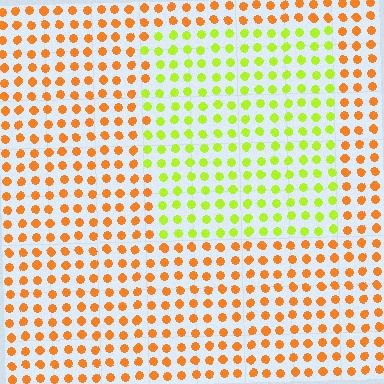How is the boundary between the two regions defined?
The boundary is defined purely by a slight shift in hue (about 54 degrees). Spacing, size, and orientation are identical on both sides.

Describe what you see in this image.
The image is filled with small orange elements in a uniform arrangement. A rectangle-shaped region is visible where the elements are tinted to a slightly different hue, forming a subtle color boundary.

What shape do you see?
I see a rectangle.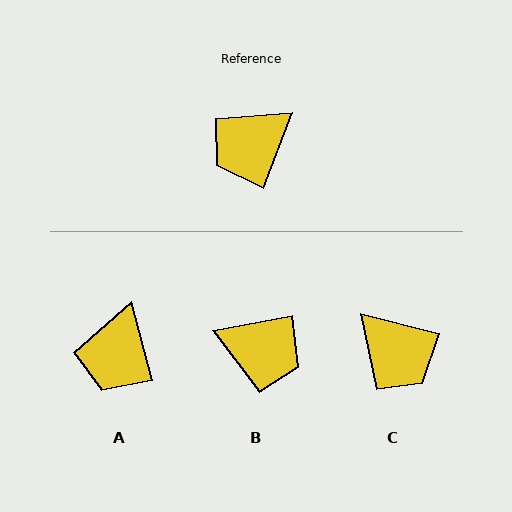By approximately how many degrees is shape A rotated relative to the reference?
Approximately 36 degrees counter-clockwise.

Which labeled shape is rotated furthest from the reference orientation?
B, about 122 degrees away.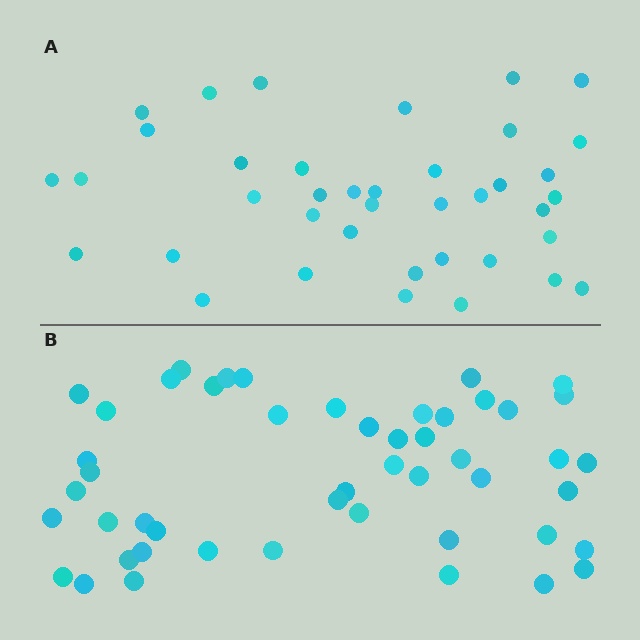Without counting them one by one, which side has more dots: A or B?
Region B (the bottom region) has more dots.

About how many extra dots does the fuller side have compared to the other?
Region B has roughly 10 or so more dots than region A.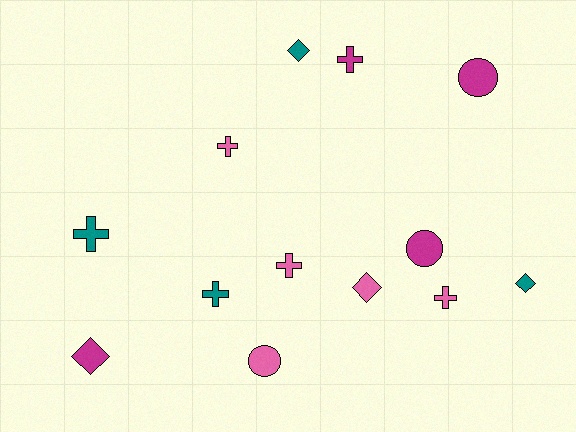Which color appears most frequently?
Pink, with 5 objects.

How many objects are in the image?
There are 13 objects.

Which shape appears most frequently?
Cross, with 6 objects.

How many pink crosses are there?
There are 3 pink crosses.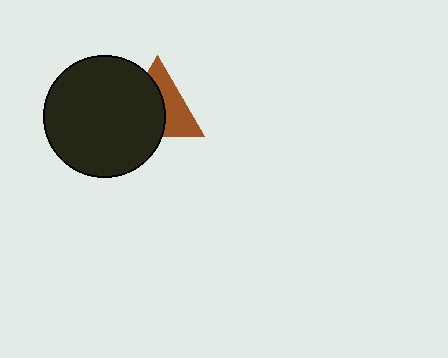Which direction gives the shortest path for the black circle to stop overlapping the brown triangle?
Moving left gives the shortest separation.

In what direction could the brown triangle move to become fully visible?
The brown triangle could move right. That would shift it out from behind the black circle entirely.